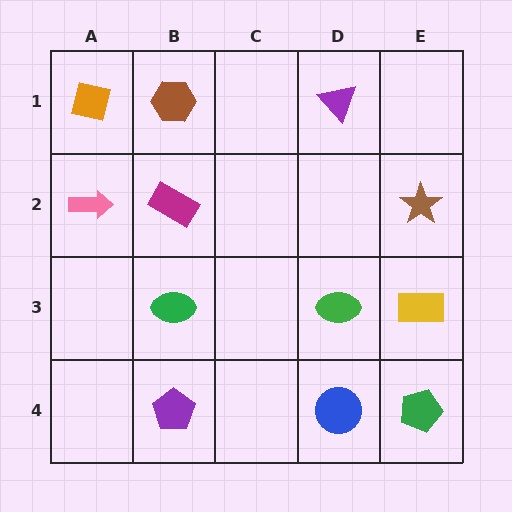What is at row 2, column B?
A magenta rectangle.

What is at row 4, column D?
A blue circle.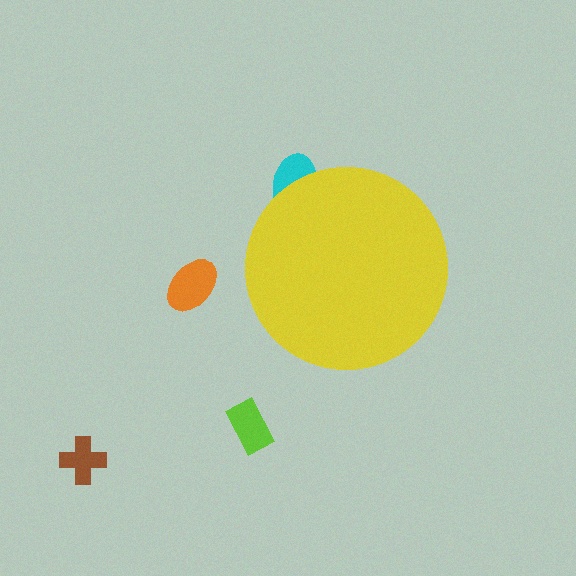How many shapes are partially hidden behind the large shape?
1 shape is partially hidden.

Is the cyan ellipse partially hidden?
Yes, the cyan ellipse is partially hidden behind the yellow circle.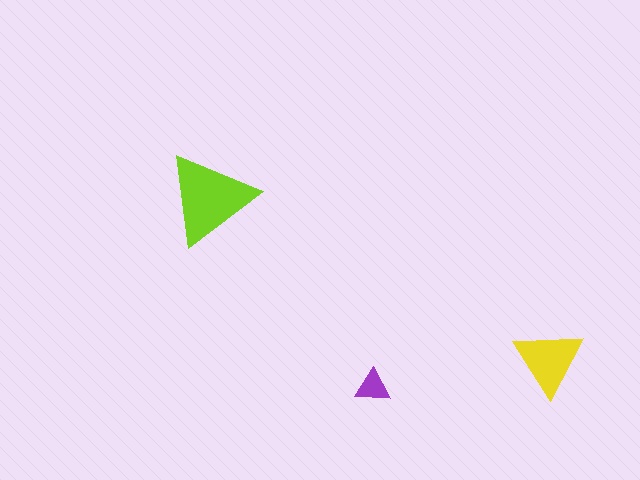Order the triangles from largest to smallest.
the lime one, the yellow one, the purple one.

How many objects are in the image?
There are 3 objects in the image.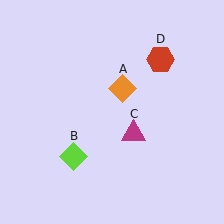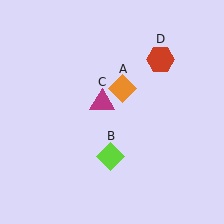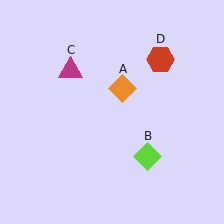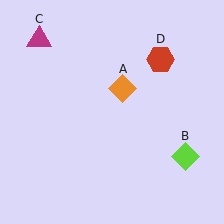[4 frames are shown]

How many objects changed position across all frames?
2 objects changed position: lime diamond (object B), magenta triangle (object C).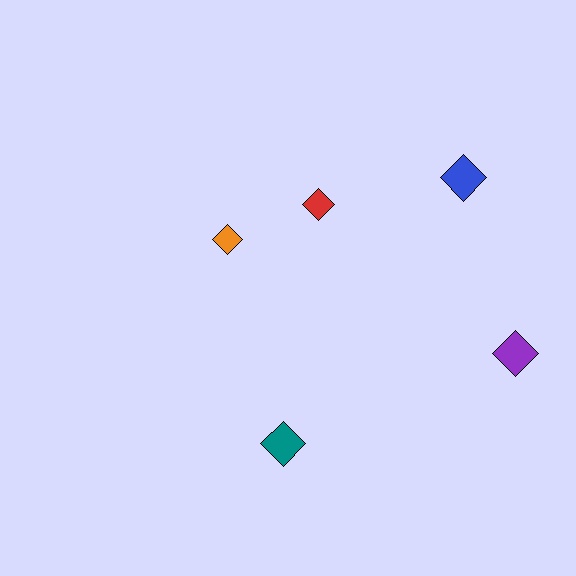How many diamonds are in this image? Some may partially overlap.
There are 5 diamonds.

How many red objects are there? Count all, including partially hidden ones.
There is 1 red object.